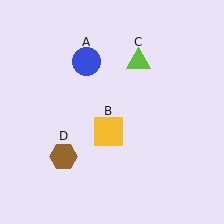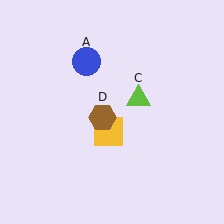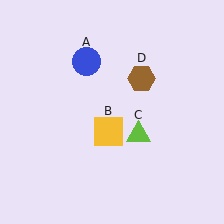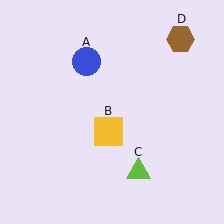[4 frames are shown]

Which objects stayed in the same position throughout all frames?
Blue circle (object A) and yellow square (object B) remained stationary.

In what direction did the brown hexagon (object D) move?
The brown hexagon (object D) moved up and to the right.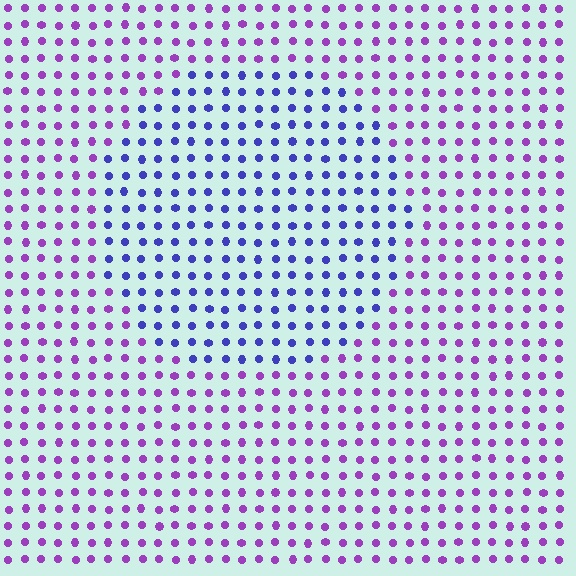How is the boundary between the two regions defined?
The boundary is defined purely by a slight shift in hue (about 44 degrees). Spacing, size, and orientation are identical on both sides.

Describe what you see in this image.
The image is filled with small purple elements in a uniform arrangement. A circle-shaped region is visible where the elements are tinted to a slightly different hue, forming a subtle color boundary.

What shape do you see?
I see a circle.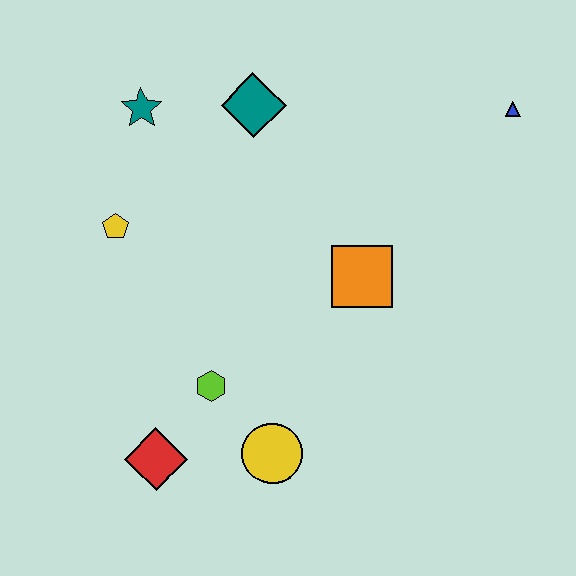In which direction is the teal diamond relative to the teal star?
The teal diamond is to the right of the teal star.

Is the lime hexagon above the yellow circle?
Yes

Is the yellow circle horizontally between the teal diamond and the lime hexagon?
No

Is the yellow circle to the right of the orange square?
No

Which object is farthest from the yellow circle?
The blue triangle is farthest from the yellow circle.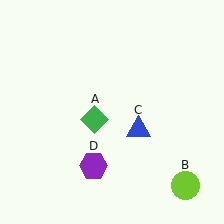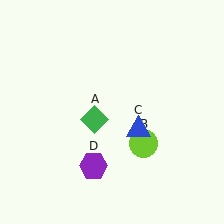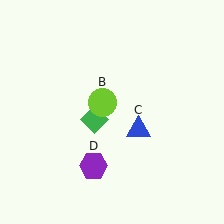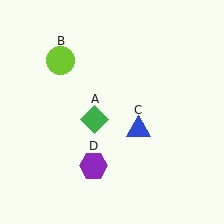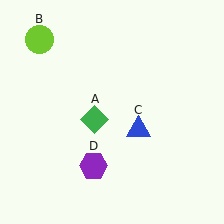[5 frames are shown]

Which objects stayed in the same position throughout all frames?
Green diamond (object A) and blue triangle (object C) and purple hexagon (object D) remained stationary.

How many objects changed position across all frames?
1 object changed position: lime circle (object B).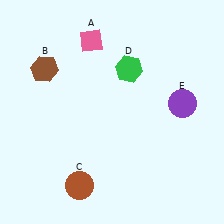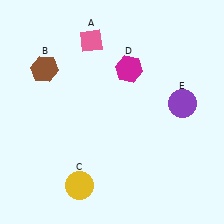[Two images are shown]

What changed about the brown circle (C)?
In Image 1, C is brown. In Image 2, it changed to yellow.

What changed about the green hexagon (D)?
In Image 1, D is green. In Image 2, it changed to magenta.